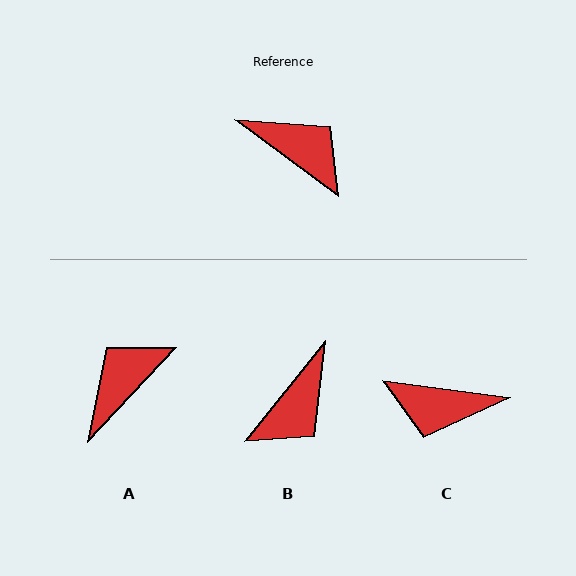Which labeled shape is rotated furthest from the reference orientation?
C, about 151 degrees away.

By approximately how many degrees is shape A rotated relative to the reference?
Approximately 83 degrees counter-clockwise.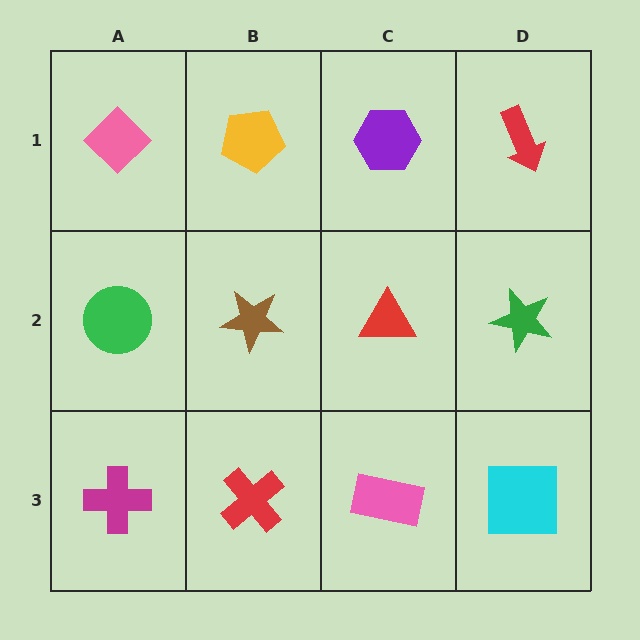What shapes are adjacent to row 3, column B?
A brown star (row 2, column B), a magenta cross (row 3, column A), a pink rectangle (row 3, column C).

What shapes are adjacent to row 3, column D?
A green star (row 2, column D), a pink rectangle (row 3, column C).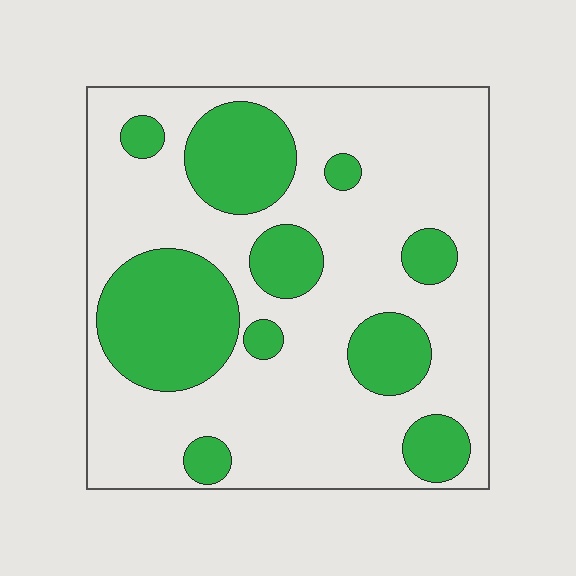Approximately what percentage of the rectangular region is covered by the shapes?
Approximately 30%.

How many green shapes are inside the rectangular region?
10.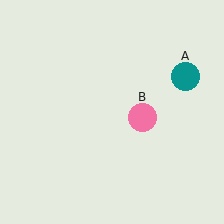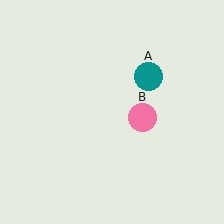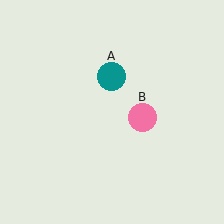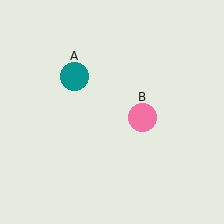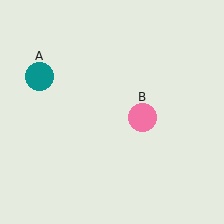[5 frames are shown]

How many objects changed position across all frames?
1 object changed position: teal circle (object A).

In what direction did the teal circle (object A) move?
The teal circle (object A) moved left.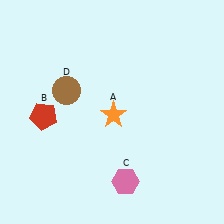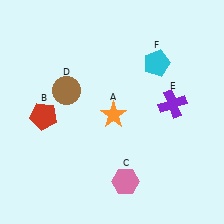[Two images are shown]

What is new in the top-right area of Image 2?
A cyan pentagon (F) was added in the top-right area of Image 2.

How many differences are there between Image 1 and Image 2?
There are 2 differences between the two images.